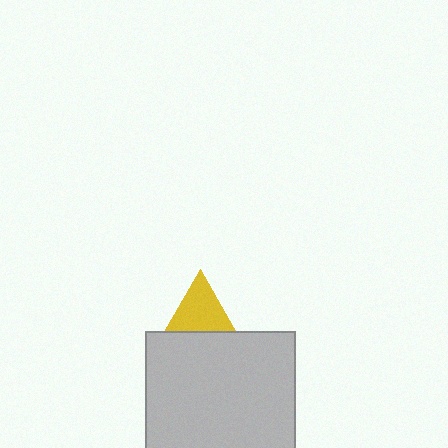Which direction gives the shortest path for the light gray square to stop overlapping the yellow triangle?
Moving down gives the shortest separation.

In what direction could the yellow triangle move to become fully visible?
The yellow triangle could move up. That would shift it out from behind the light gray square entirely.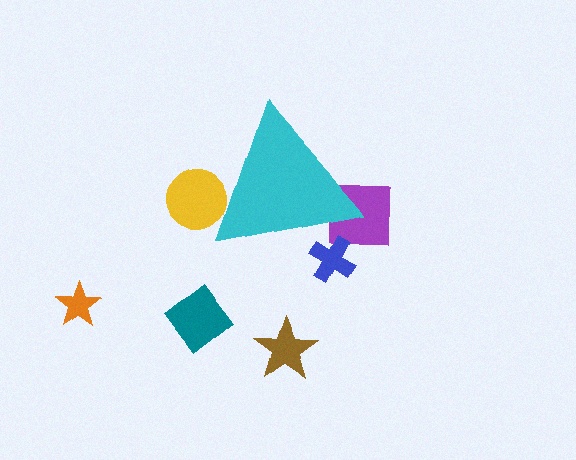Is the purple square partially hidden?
Yes, the purple square is partially hidden behind the cyan triangle.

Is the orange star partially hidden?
No, the orange star is fully visible.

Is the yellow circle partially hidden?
Yes, the yellow circle is partially hidden behind the cyan triangle.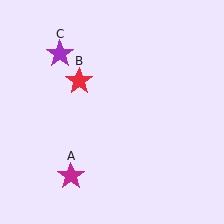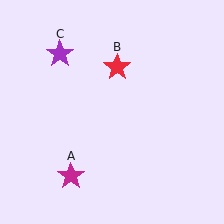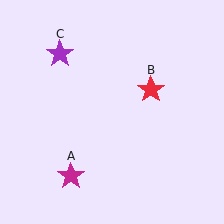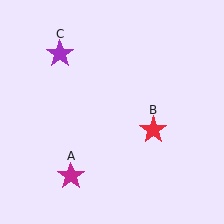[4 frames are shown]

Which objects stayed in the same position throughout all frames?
Magenta star (object A) and purple star (object C) remained stationary.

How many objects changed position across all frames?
1 object changed position: red star (object B).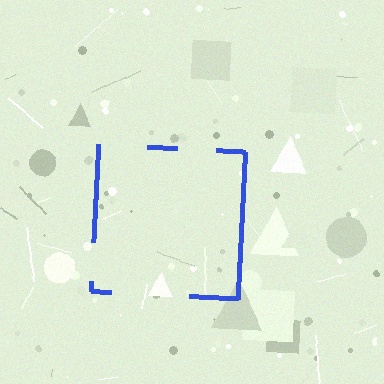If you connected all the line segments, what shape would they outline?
They would outline a square.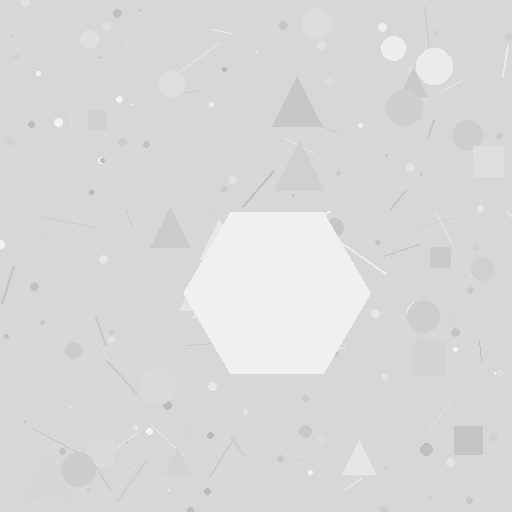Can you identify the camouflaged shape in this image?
The camouflaged shape is a hexagon.